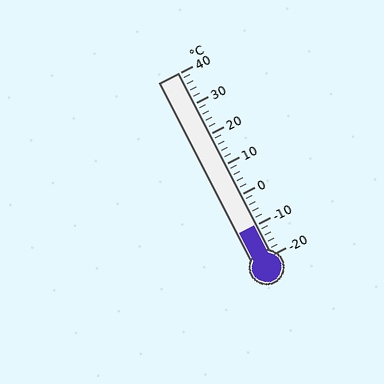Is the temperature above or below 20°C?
The temperature is below 20°C.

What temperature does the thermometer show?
The thermometer shows approximately -10°C.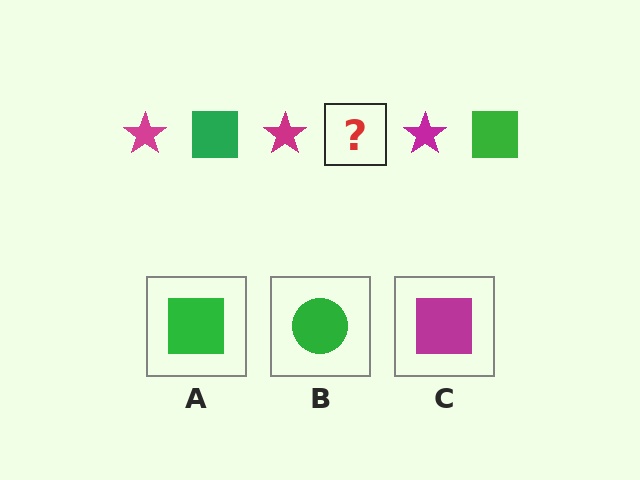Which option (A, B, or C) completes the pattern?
A.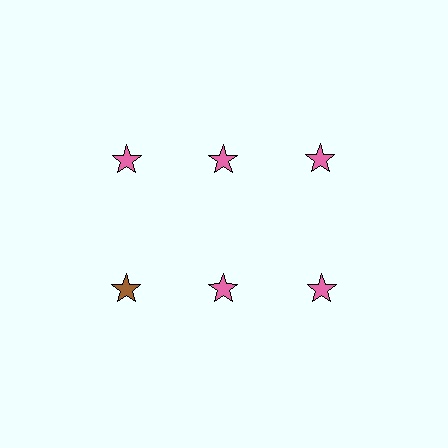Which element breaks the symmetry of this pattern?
The brown star in the second row, leftmost column breaks the symmetry. All other shapes are pink stars.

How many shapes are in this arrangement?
There are 6 shapes arranged in a grid pattern.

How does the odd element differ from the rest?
It has a different color: brown instead of pink.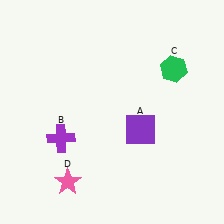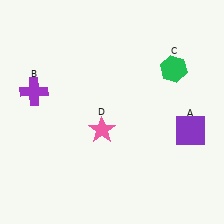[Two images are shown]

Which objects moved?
The objects that moved are: the purple square (A), the purple cross (B), the pink star (D).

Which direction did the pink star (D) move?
The pink star (D) moved up.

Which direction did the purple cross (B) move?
The purple cross (B) moved up.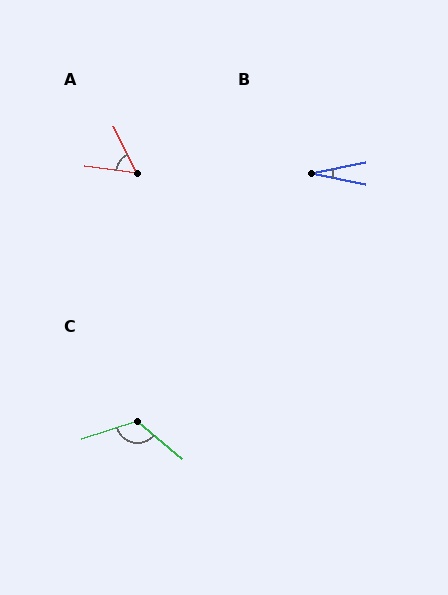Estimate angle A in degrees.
Approximately 56 degrees.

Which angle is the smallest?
B, at approximately 23 degrees.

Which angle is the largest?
C, at approximately 122 degrees.